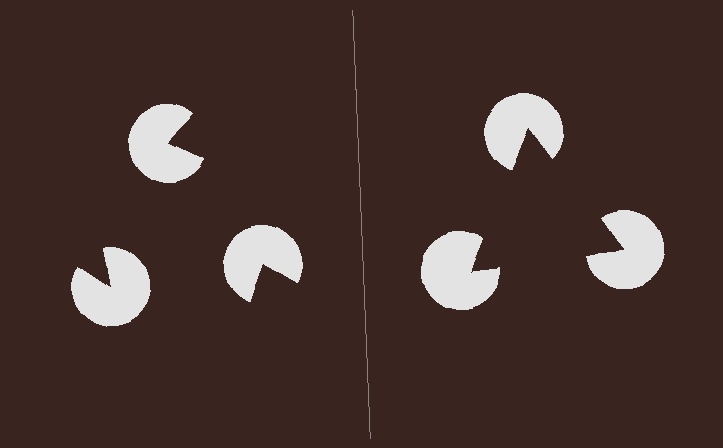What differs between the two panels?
The pac-man discs are positioned identically on both sides; only the wedge orientations differ. On the right they align to a triangle; on the left they are misaligned.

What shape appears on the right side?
An illusory triangle.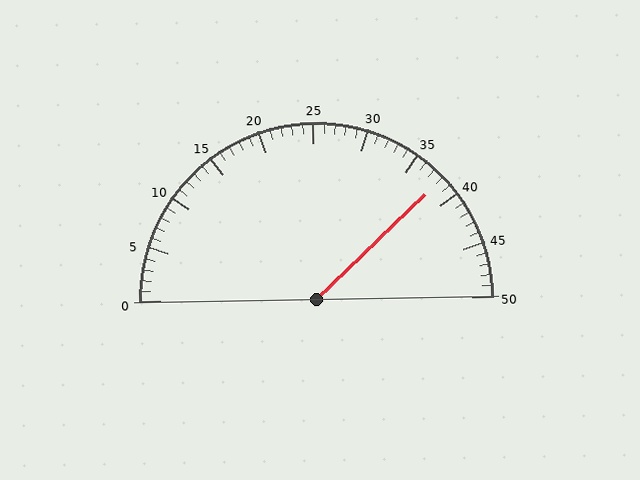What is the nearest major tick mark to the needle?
The nearest major tick mark is 40.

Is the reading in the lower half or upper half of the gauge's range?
The reading is in the upper half of the range (0 to 50).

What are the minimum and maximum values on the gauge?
The gauge ranges from 0 to 50.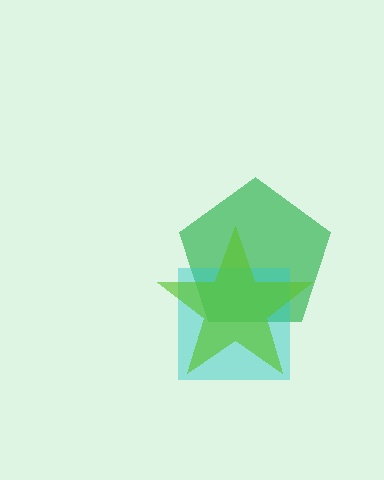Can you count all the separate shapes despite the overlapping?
Yes, there are 3 separate shapes.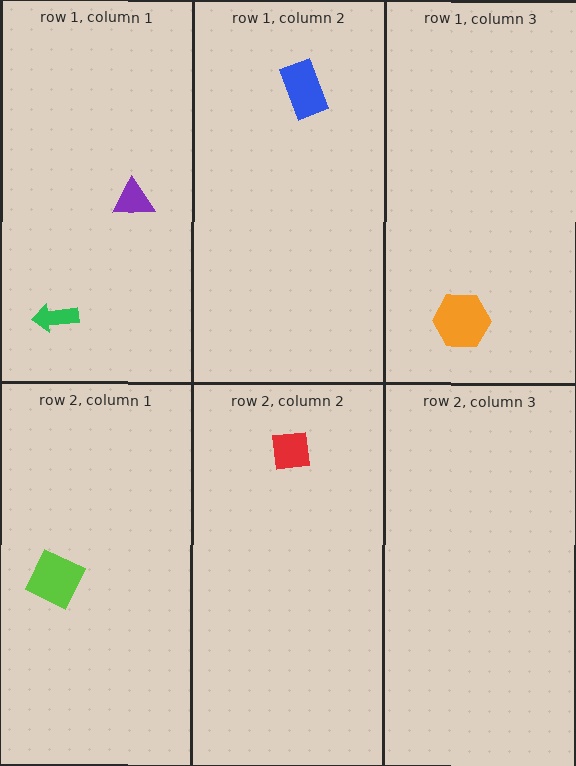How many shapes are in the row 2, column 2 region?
1.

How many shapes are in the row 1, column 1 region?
2.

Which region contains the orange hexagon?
The row 1, column 3 region.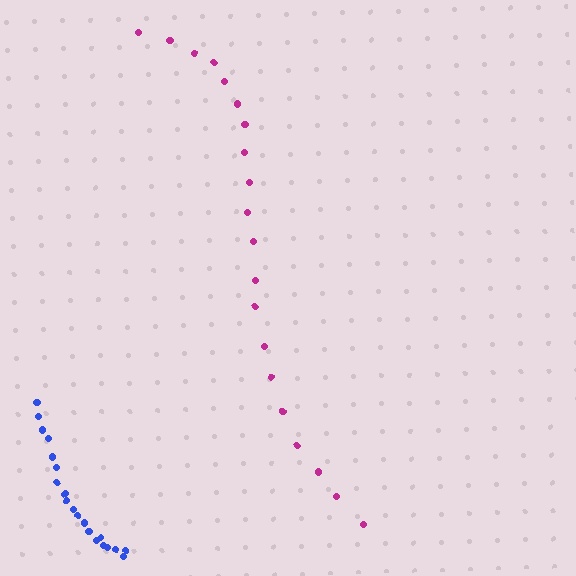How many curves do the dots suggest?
There are 2 distinct paths.